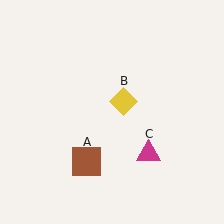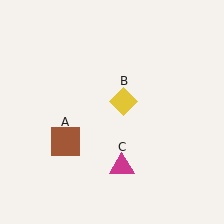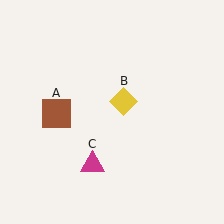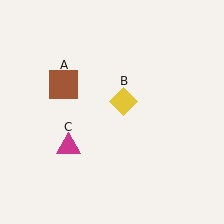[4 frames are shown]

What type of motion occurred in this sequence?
The brown square (object A), magenta triangle (object C) rotated clockwise around the center of the scene.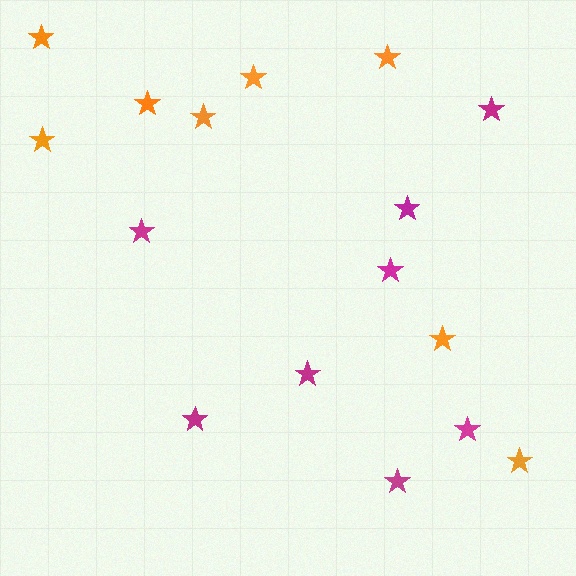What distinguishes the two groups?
There are 2 groups: one group of magenta stars (8) and one group of orange stars (8).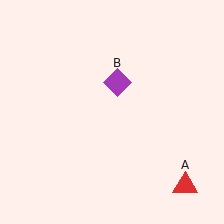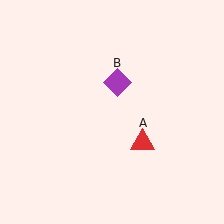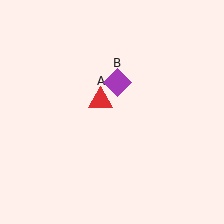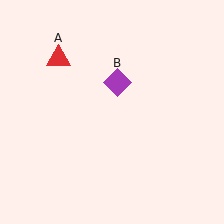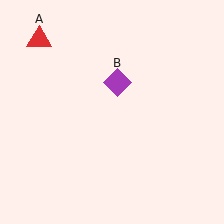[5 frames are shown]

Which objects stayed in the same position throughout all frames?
Purple diamond (object B) remained stationary.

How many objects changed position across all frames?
1 object changed position: red triangle (object A).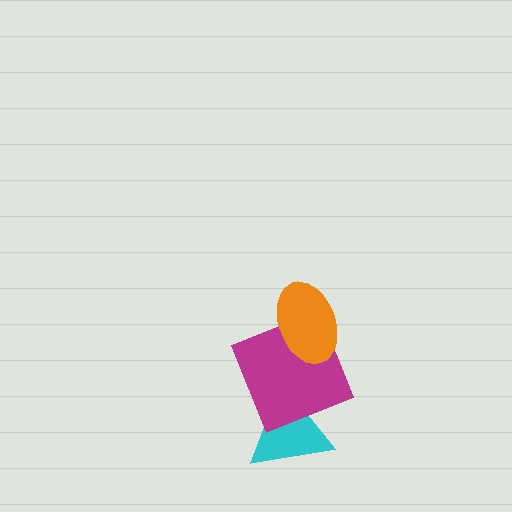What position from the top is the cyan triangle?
The cyan triangle is 3rd from the top.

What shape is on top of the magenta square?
The orange ellipse is on top of the magenta square.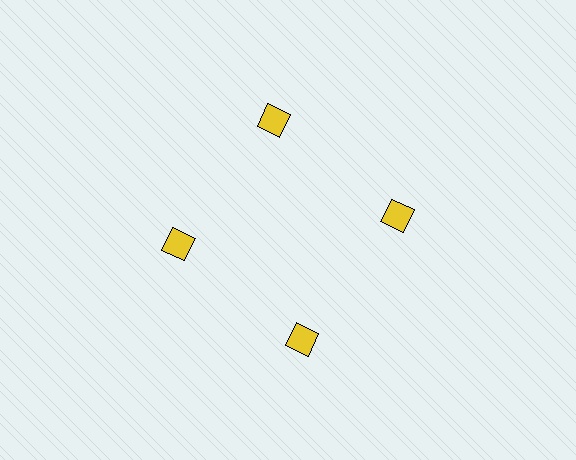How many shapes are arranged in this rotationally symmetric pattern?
There are 4 shapes, arranged in 4 groups of 1.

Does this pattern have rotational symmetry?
Yes, this pattern has 4-fold rotational symmetry. It looks the same after rotating 90 degrees around the center.